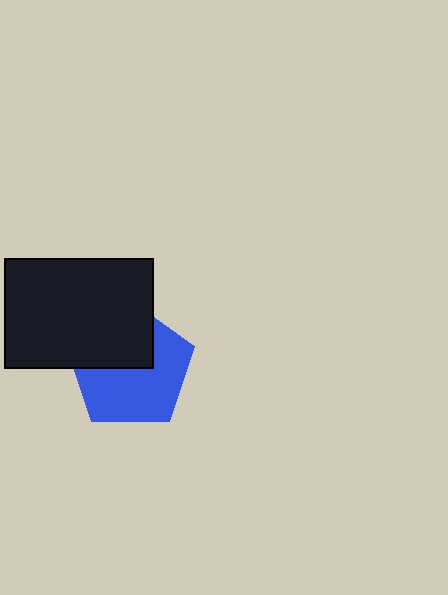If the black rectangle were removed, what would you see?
You would see the complete blue pentagon.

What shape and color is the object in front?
The object in front is a black rectangle.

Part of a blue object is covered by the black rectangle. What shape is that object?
It is a pentagon.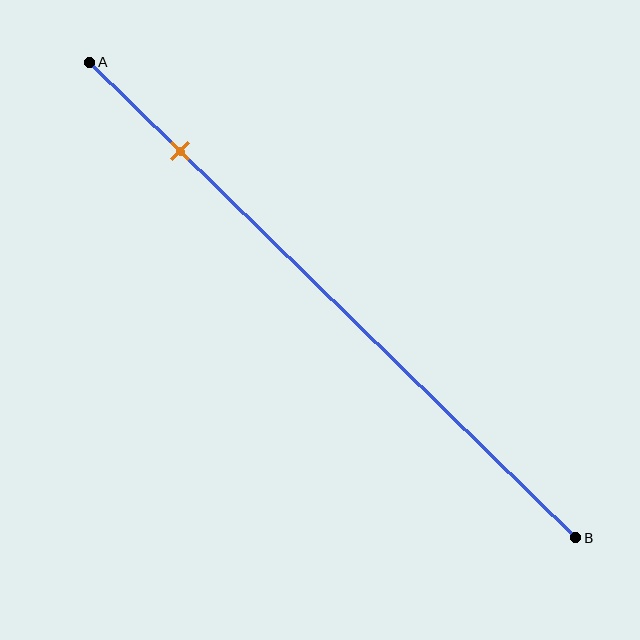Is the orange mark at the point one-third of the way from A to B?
No, the mark is at about 20% from A, not at the 33% one-third point.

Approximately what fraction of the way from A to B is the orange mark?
The orange mark is approximately 20% of the way from A to B.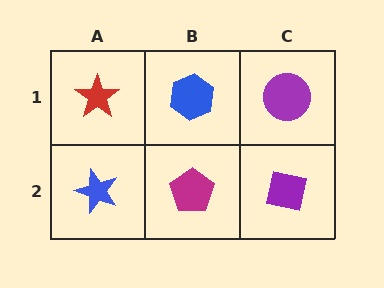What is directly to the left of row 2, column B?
A blue star.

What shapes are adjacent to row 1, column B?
A magenta pentagon (row 2, column B), a red star (row 1, column A), a purple circle (row 1, column C).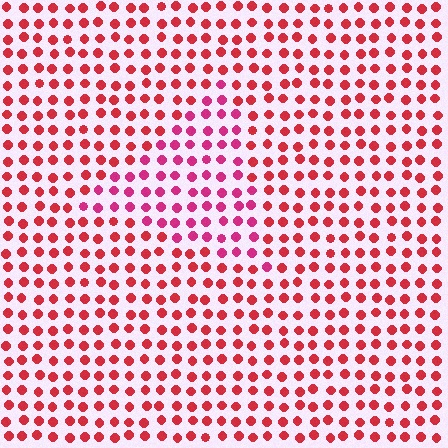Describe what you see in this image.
The image is filled with small red elements in a uniform arrangement. A triangle-shaped region is visible where the elements are tinted to a slightly different hue, forming a subtle color boundary.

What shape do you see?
I see a triangle.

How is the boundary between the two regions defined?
The boundary is defined purely by a slight shift in hue (about 26 degrees). Spacing, size, and orientation are identical on both sides.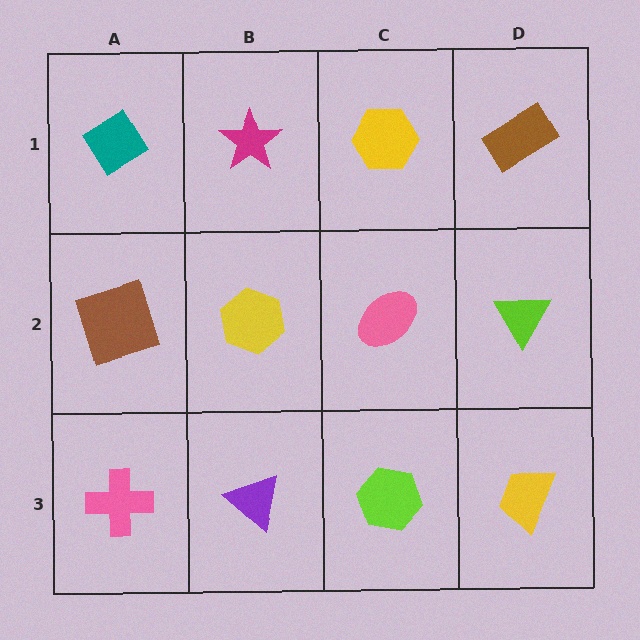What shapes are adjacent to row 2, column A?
A teal diamond (row 1, column A), a pink cross (row 3, column A), a yellow hexagon (row 2, column B).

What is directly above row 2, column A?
A teal diamond.